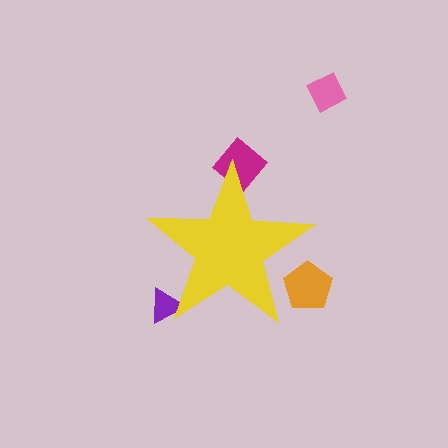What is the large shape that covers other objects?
A yellow star.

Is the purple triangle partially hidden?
Yes, the purple triangle is partially hidden behind the yellow star.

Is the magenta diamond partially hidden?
Yes, the magenta diamond is partially hidden behind the yellow star.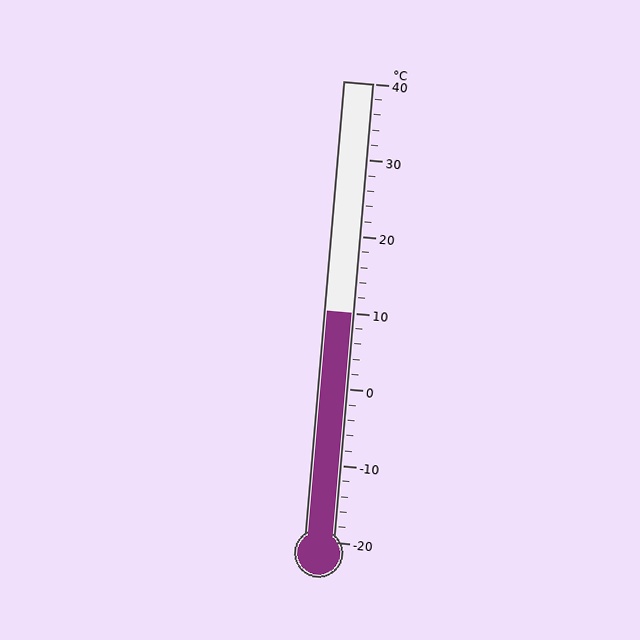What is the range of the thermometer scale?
The thermometer scale ranges from -20°C to 40°C.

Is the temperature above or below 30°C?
The temperature is below 30°C.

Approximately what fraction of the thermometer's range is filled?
The thermometer is filled to approximately 50% of its range.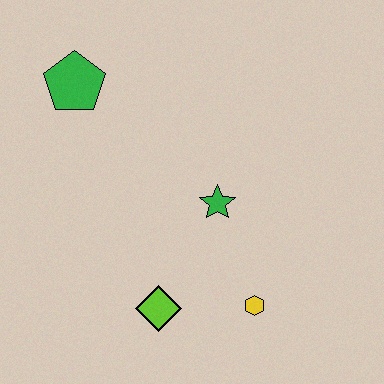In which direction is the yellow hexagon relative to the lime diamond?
The yellow hexagon is to the right of the lime diamond.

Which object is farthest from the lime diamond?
The green pentagon is farthest from the lime diamond.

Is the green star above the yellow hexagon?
Yes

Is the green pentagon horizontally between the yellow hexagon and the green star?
No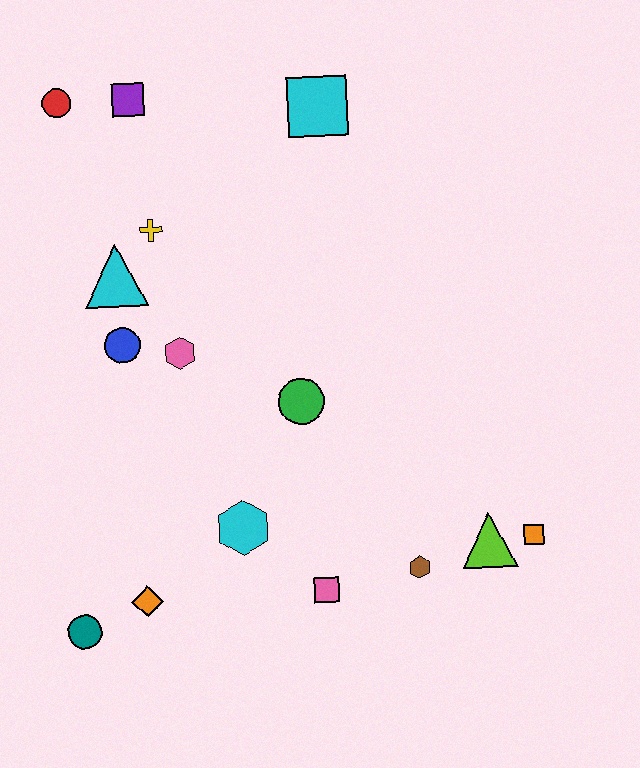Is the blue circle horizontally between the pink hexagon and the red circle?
Yes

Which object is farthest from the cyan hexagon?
The red circle is farthest from the cyan hexagon.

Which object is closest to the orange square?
The lime triangle is closest to the orange square.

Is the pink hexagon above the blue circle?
No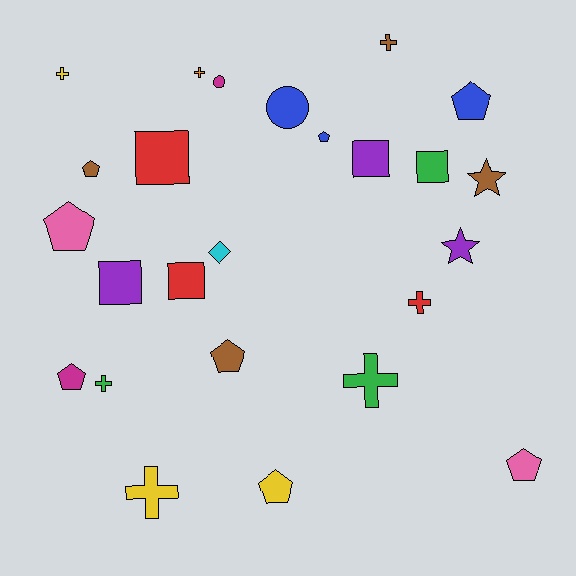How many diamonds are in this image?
There is 1 diamond.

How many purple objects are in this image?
There are 3 purple objects.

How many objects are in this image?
There are 25 objects.